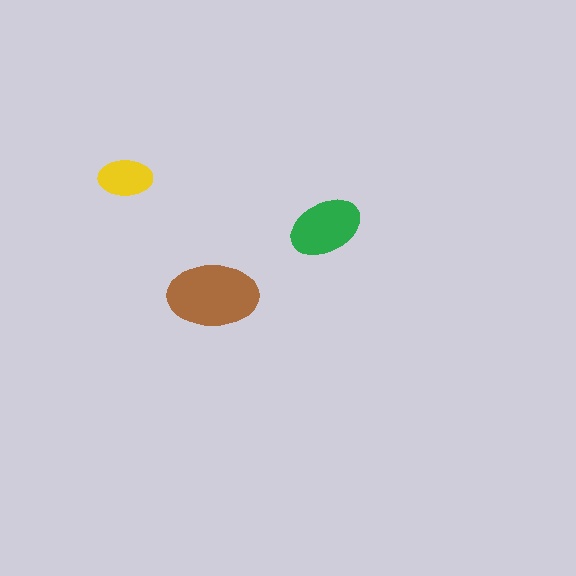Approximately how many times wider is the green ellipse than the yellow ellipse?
About 1.5 times wider.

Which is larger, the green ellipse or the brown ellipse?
The brown one.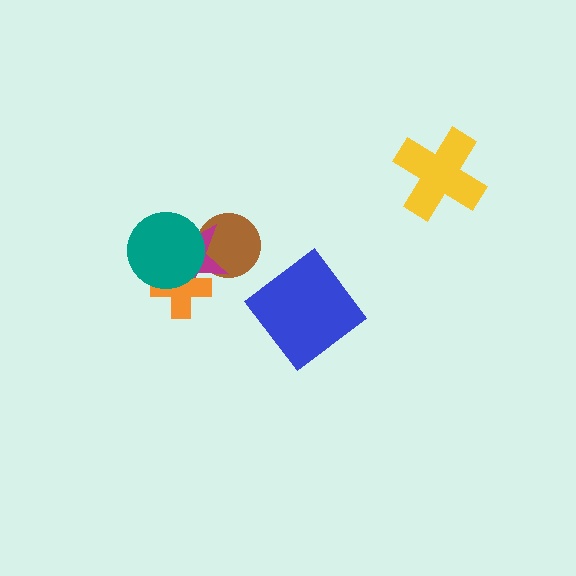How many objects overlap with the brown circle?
2 objects overlap with the brown circle.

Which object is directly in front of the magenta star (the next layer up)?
The orange cross is directly in front of the magenta star.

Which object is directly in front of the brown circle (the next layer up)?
The magenta star is directly in front of the brown circle.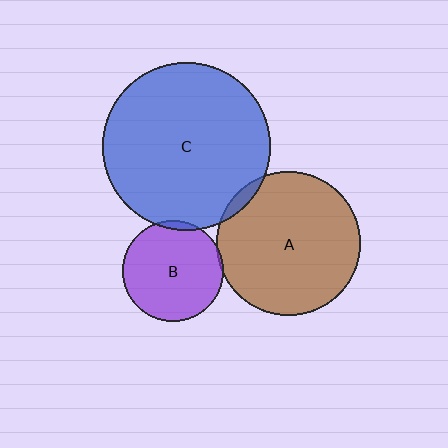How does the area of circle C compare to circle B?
Approximately 2.8 times.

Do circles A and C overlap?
Yes.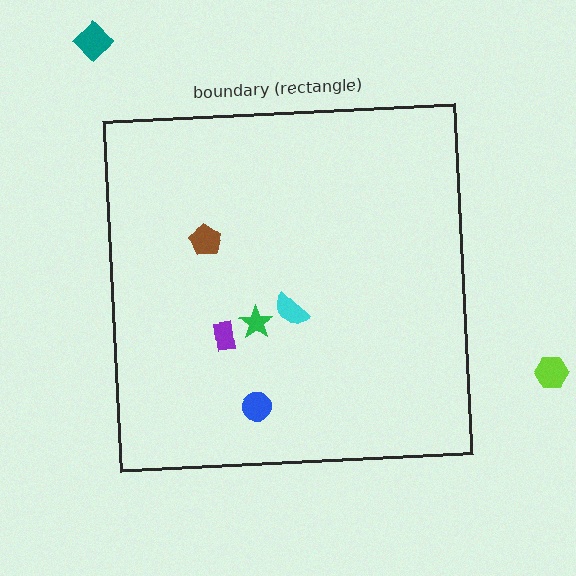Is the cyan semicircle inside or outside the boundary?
Inside.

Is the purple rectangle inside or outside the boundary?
Inside.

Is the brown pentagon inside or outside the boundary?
Inside.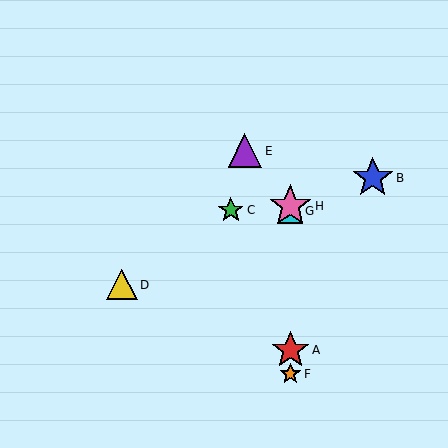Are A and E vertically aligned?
No, A is at x≈290 and E is at x≈245.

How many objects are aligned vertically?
4 objects (A, F, G, H) are aligned vertically.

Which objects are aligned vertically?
Objects A, F, G, H are aligned vertically.